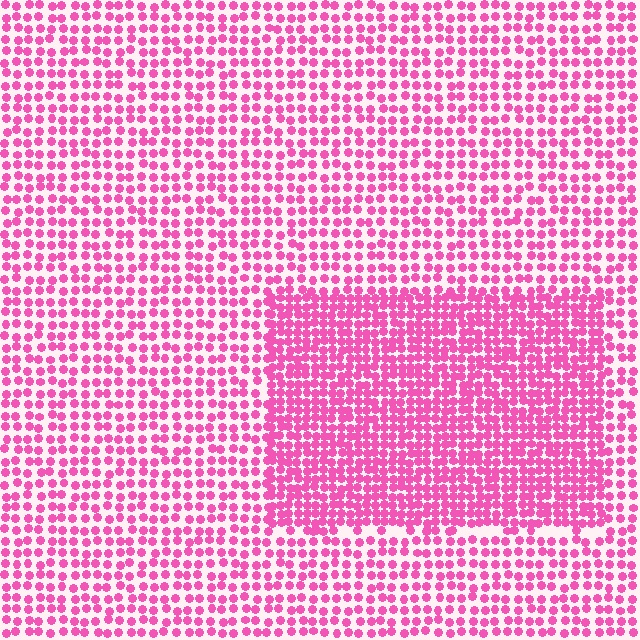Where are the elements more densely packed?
The elements are more densely packed inside the rectangle boundary.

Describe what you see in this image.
The image contains small pink elements arranged at two different densities. A rectangle-shaped region is visible where the elements are more densely packed than the surrounding area.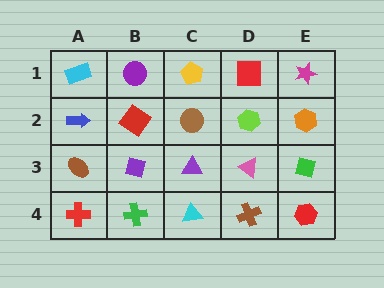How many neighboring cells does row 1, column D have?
3.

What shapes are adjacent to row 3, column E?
An orange hexagon (row 2, column E), a red hexagon (row 4, column E), a pink triangle (row 3, column D).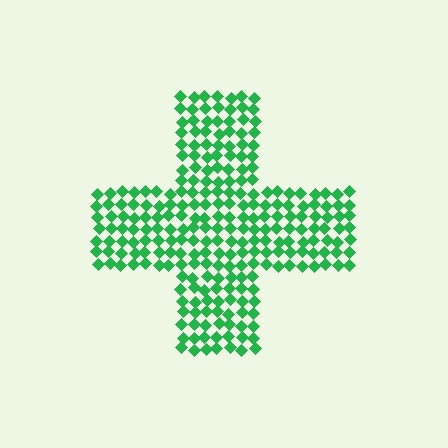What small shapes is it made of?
It is made of small diamonds.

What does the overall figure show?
The overall figure shows a cross.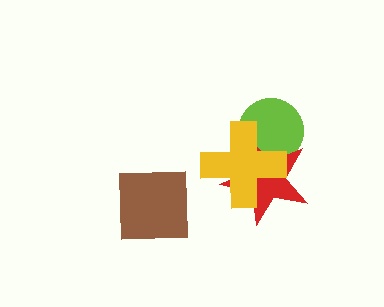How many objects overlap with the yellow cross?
2 objects overlap with the yellow cross.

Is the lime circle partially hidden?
Yes, it is partially covered by another shape.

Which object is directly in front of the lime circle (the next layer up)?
The red star is directly in front of the lime circle.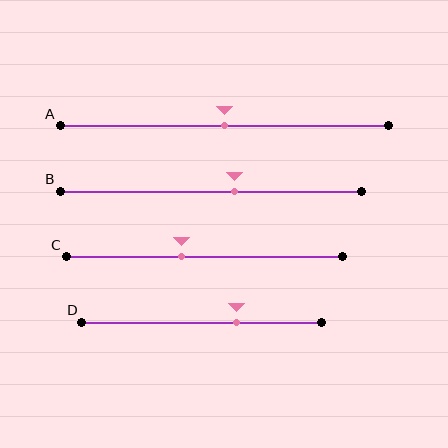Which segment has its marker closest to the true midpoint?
Segment A has its marker closest to the true midpoint.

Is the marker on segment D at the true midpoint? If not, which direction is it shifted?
No, the marker on segment D is shifted to the right by about 14% of the segment length.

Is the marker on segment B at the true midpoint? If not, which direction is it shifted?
No, the marker on segment B is shifted to the right by about 8% of the segment length.